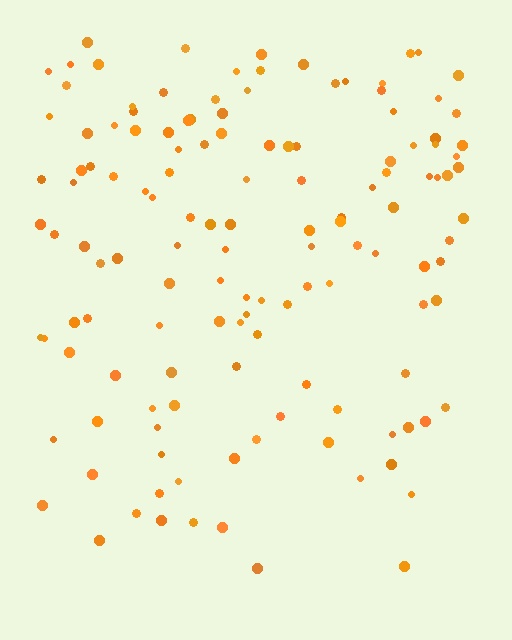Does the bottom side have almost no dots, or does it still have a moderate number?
Still a moderate number, just noticeably fewer than the top.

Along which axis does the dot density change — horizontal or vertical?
Vertical.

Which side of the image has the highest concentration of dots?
The top.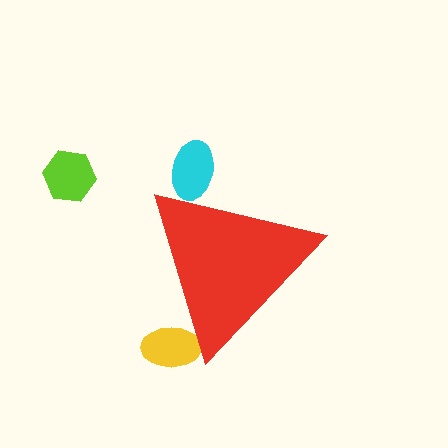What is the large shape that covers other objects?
A red triangle.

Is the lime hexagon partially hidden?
No, the lime hexagon is fully visible.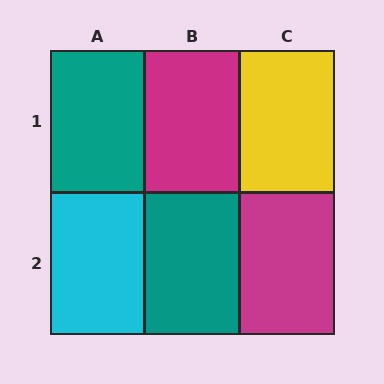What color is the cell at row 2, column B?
Teal.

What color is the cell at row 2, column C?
Magenta.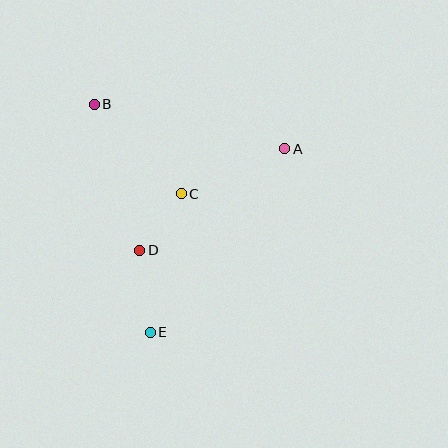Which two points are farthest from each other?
Points B and E are farthest from each other.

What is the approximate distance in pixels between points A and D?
The distance between A and D is approximately 177 pixels.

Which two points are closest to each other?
Points C and D are closest to each other.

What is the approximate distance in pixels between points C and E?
The distance between C and E is approximately 142 pixels.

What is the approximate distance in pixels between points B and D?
The distance between B and D is approximately 153 pixels.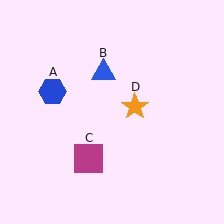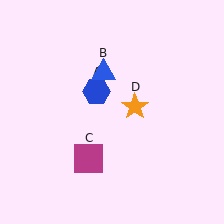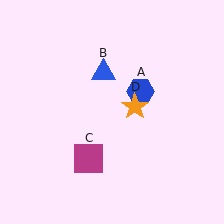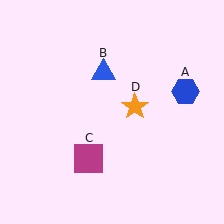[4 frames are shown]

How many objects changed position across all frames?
1 object changed position: blue hexagon (object A).